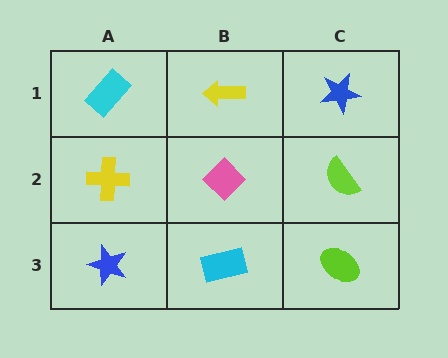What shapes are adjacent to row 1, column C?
A lime semicircle (row 2, column C), a yellow arrow (row 1, column B).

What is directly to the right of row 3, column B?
A lime ellipse.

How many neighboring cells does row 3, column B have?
3.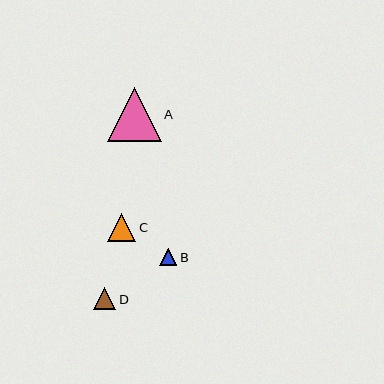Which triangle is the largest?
Triangle A is the largest with a size of approximately 54 pixels.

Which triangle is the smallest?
Triangle B is the smallest with a size of approximately 18 pixels.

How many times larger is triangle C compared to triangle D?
Triangle C is approximately 1.3 times the size of triangle D.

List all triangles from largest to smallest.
From largest to smallest: A, C, D, B.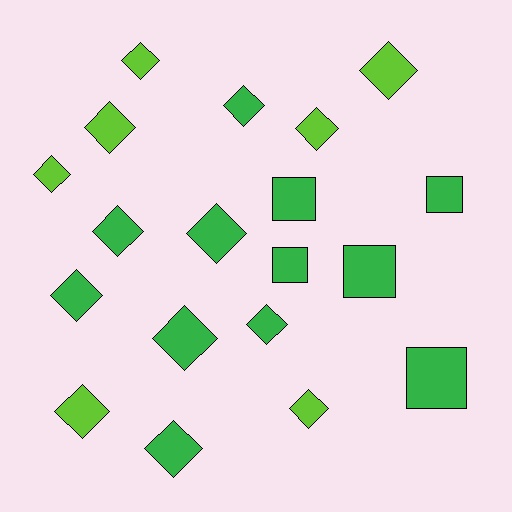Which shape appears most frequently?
Diamond, with 14 objects.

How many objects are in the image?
There are 19 objects.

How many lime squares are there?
There are no lime squares.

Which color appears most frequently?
Green, with 12 objects.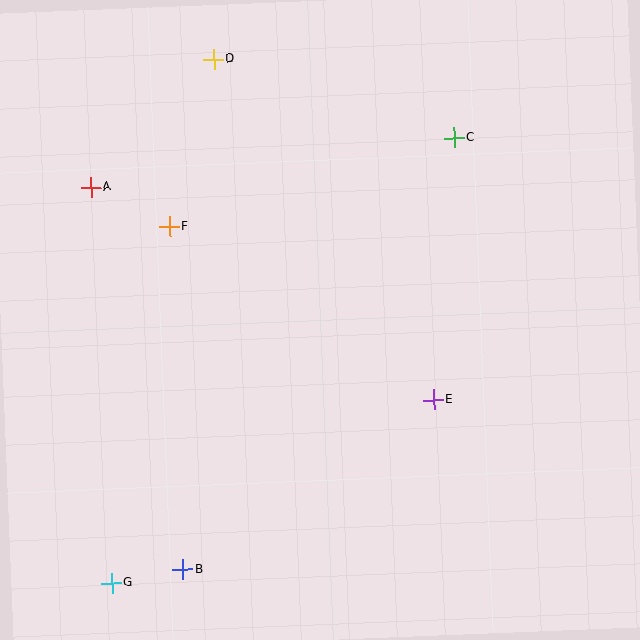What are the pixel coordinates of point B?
Point B is at (183, 570).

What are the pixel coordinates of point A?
Point A is at (91, 187).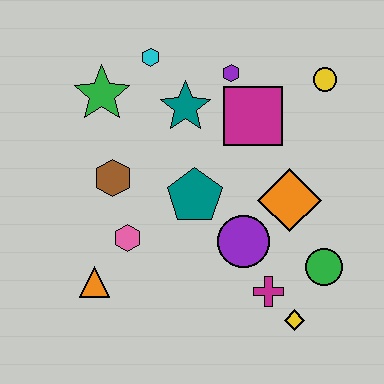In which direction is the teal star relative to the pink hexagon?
The teal star is above the pink hexagon.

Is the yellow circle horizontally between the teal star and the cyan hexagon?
No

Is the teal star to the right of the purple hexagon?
No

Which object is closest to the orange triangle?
The pink hexagon is closest to the orange triangle.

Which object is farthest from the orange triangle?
The yellow circle is farthest from the orange triangle.